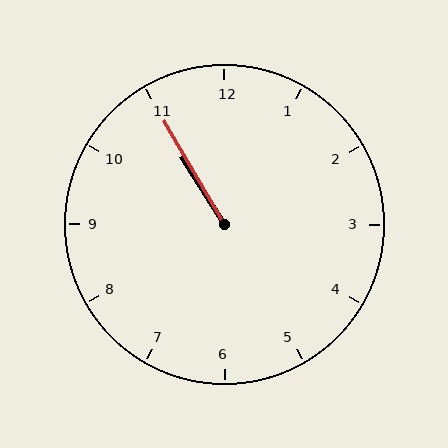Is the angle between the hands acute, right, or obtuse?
It is acute.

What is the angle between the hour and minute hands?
Approximately 2 degrees.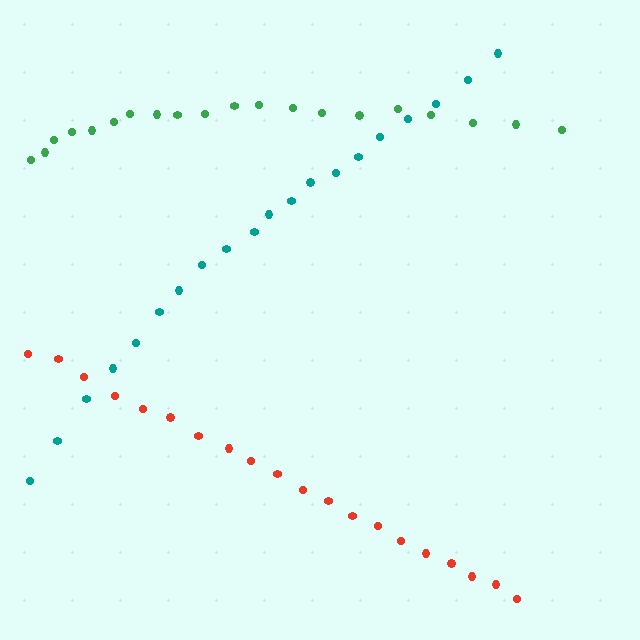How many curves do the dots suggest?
There are 3 distinct paths.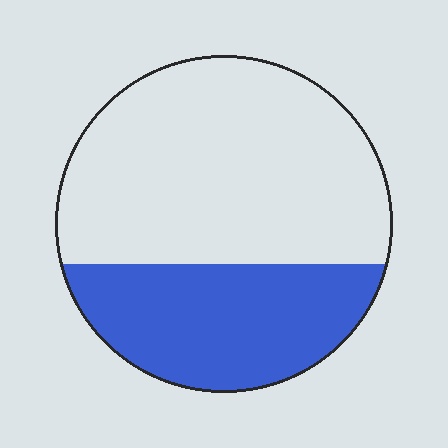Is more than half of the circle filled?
No.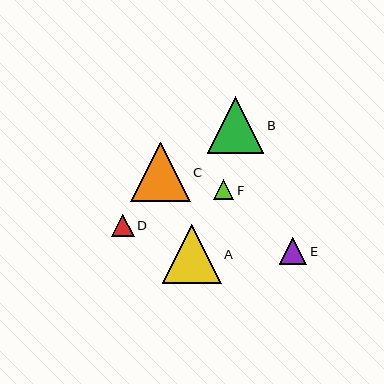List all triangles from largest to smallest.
From largest to smallest: C, A, B, E, D, F.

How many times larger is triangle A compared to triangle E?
Triangle A is approximately 2.1 times the size of triangle E.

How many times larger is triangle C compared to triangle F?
Triangle C is approximately 3.0 times the size of triangle F.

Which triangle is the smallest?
Triangle F is the smallest with a size of approximately 20 pixels.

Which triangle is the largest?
Triangle C is the largest with a size of approximately 59 pixels.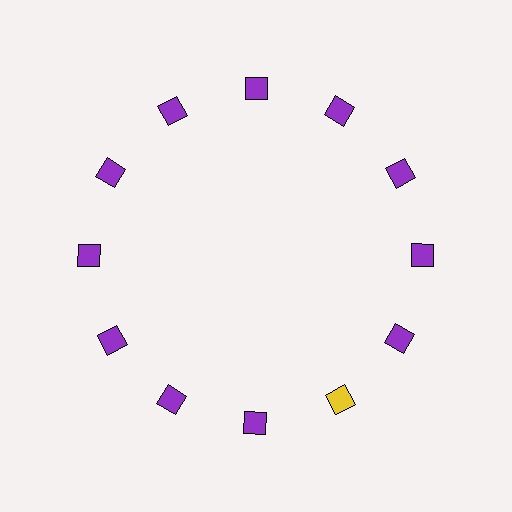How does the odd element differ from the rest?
It has a different color: yellow instead of purple.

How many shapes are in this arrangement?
There are 12 shapes arranged in a ring pattern.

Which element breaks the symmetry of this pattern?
The yellow square at roughly the 5 o'clock position breaks the symmetry. All other shapes are purple squares.